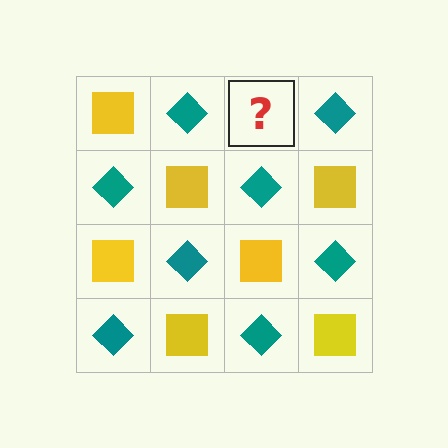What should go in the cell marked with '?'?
The missing cell should contain a yellow square.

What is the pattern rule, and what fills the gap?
The rule is that it alternates yellow square and teal diamond in a checkerboard pattern. The gap should be filled with a yellow square.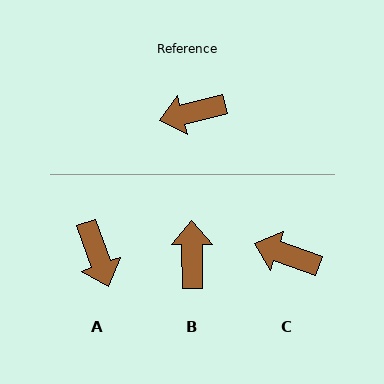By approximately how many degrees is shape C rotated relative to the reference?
Approximately 34 degrees clockwise.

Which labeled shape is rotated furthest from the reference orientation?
B, about 104 degrees away.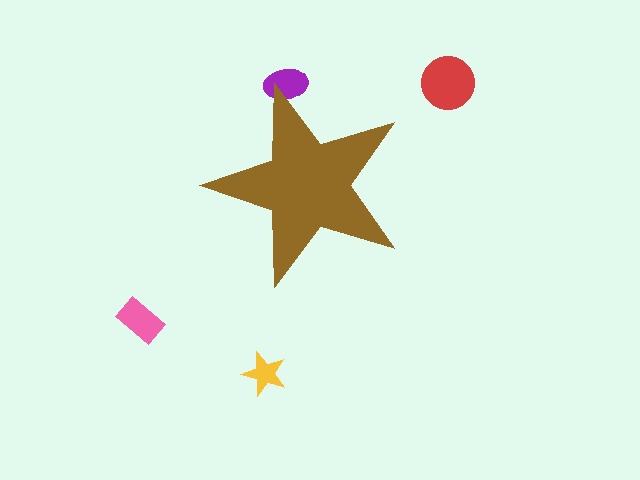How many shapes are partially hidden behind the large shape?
1 shape is partially hidden.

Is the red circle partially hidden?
No, the red circle is fully visible.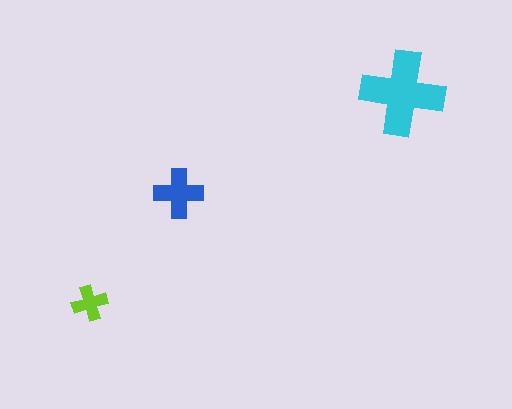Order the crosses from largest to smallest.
the cyan one, the blue one, the lime one.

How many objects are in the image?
There are 3 objects in the image.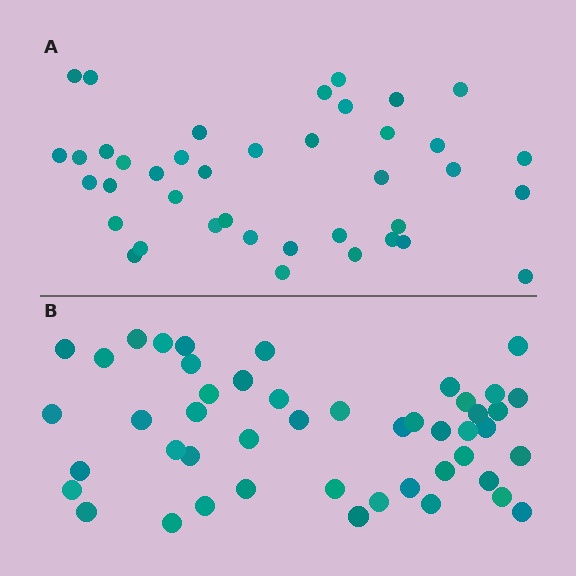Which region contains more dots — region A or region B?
Region B (the bottom region) has more dots.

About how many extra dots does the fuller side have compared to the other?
Region B has roughly 8 or so more dots than region A.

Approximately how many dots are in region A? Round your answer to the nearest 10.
About 40 dots.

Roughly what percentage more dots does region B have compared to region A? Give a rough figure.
About 20% more.